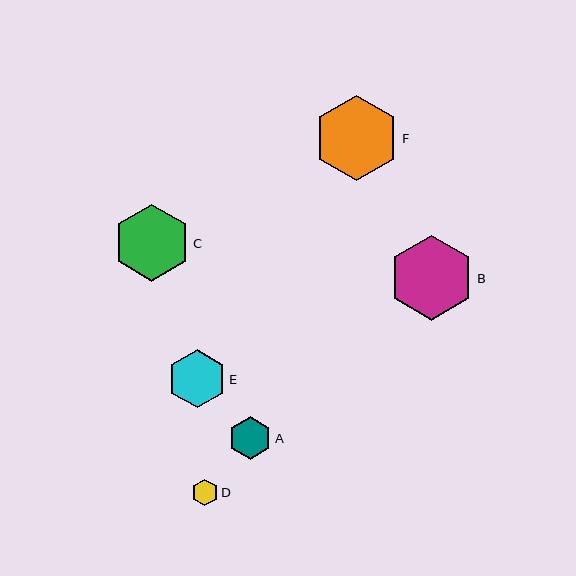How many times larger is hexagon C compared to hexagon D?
Hexagon C is approximately 2.9 times the size of hexagon D.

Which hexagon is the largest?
Hexagon F is the largest with a size of approximately 85 pixels.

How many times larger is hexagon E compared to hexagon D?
Hexagon E is approximately 2.2 times the size of hexagon D.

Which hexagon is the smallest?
Hexagon D is the smallest with a size of approximately 27 pixels.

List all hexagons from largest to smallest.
From largest to smallest: F, B, C, E, A, D.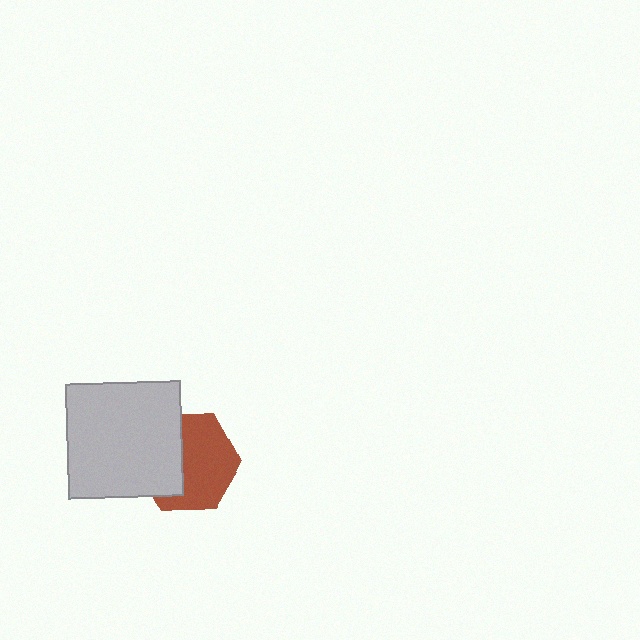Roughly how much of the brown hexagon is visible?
About half of it is visible (roughly 59%).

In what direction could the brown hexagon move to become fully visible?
The brown hexagon could move right. That would shift it out from behind the light gray square entirely.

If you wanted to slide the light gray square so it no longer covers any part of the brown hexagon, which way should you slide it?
Slide it left — that is the most direct way to separate the two shapes.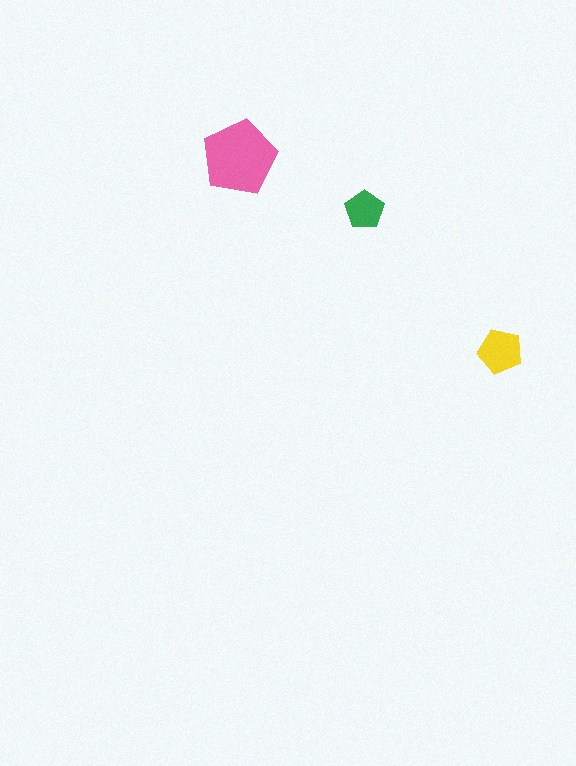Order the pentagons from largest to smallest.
the pink one, the yellow one, the green one.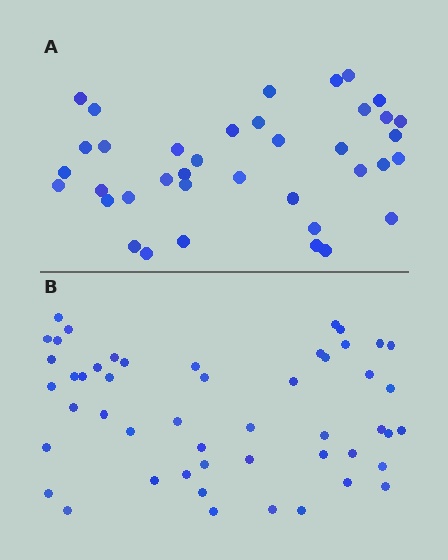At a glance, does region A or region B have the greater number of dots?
Region B (the bottom region) has more dots.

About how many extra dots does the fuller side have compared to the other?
Region B has roughly 12 or so more dots than region A.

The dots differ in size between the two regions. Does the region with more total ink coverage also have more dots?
No. Region A has more total ink coverage because its dots are larger, but region B actually contains more individual dots. Total area can be misleading — the number of items is what matters here.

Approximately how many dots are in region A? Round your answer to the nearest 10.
About 40 dots. (The exact count is 38, which rounds to 40.)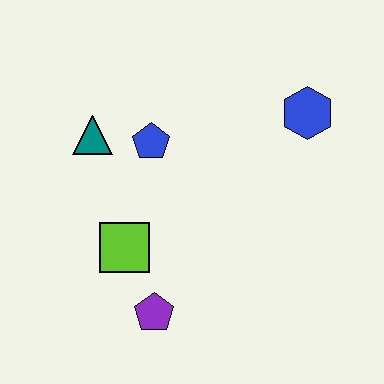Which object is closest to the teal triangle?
The blue pentagon is closest to the teal triangle.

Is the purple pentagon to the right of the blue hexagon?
No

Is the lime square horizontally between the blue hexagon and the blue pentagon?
No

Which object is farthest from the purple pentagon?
The blue hexagon is farthest from the purple pentagon.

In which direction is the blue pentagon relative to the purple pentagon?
The blue pentagon is above the purple pentagon.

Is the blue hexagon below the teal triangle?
No